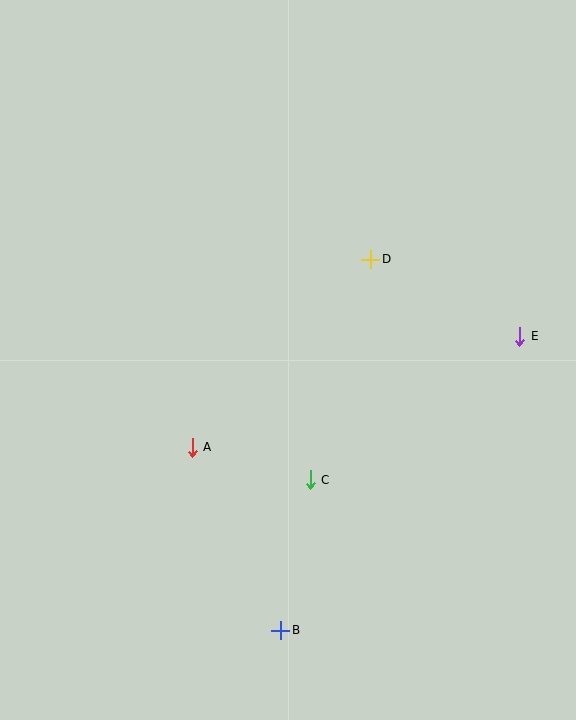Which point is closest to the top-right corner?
Point D is closest to the top-right corner.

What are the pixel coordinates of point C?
Point C is at (310, 480).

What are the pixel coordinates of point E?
Point E is at (520, 336).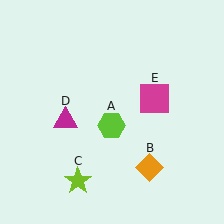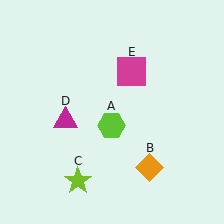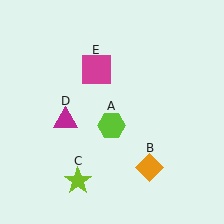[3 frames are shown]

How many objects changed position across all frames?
1 object changed position: magenta square (object E).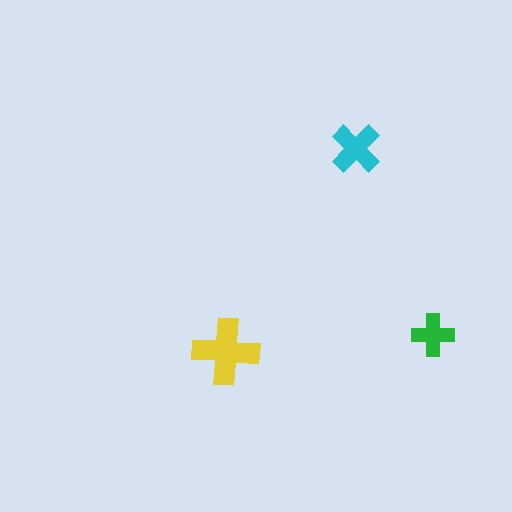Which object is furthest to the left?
The yellow cross is leftmost.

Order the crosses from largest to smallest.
the yellow one, the cyan one, the green one.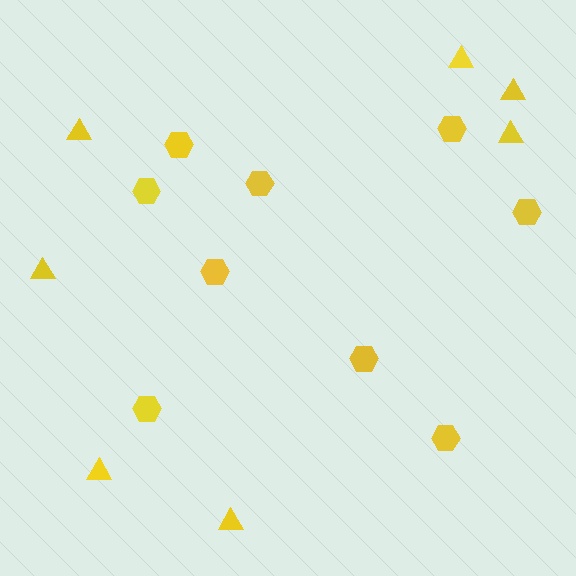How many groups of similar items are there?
There are 2 groups: one group of triangles (7) and one group of hexagons (9).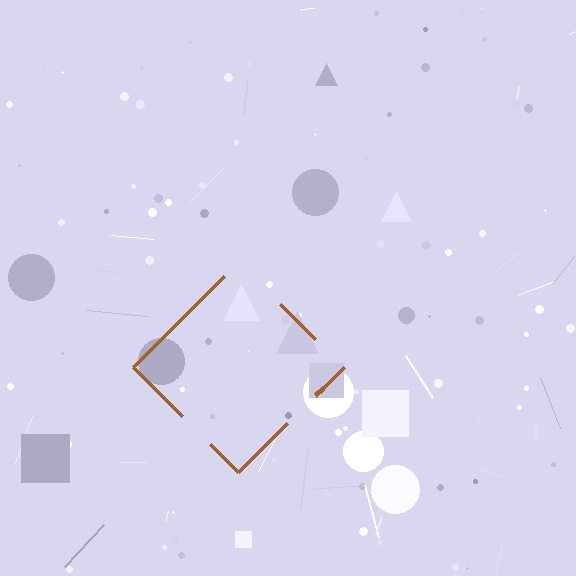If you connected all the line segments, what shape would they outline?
They would outline a diamond.